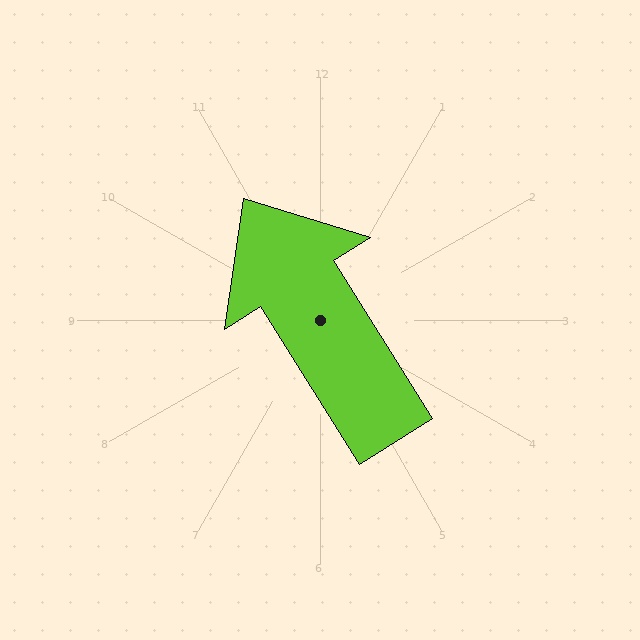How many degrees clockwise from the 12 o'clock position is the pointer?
Approximately 328 degrees.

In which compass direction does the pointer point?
Northwest.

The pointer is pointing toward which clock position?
Roughly 11 o'clock.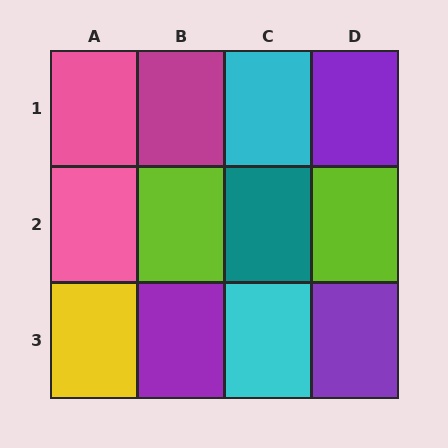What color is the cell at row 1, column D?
Purple.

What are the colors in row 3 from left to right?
Yellow, purple, cyan, purple.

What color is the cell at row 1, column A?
Pink.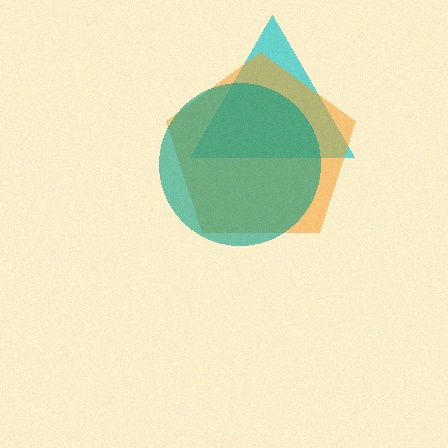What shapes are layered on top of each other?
The layered shapes are: a cyan triangle, an orange pentagon, a teal circle.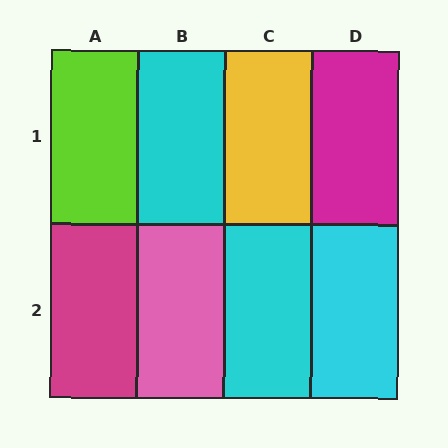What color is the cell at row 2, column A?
Magenta.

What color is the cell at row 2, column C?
Cyan.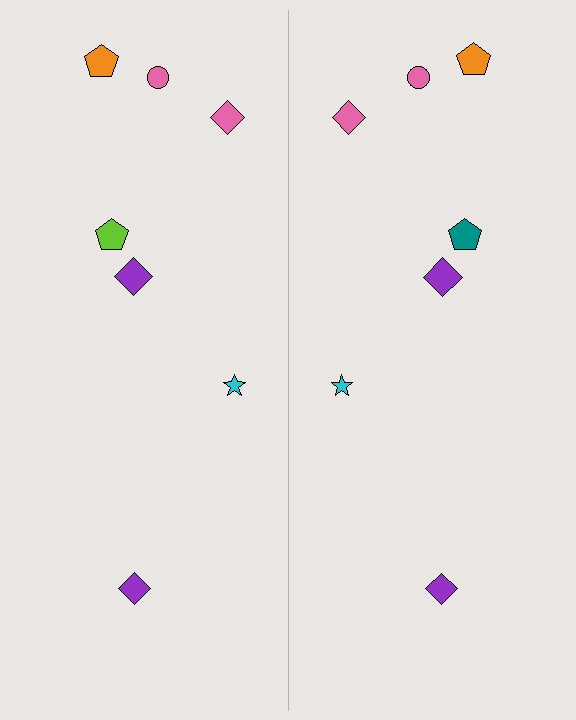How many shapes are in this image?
There are 14 shapes in this image.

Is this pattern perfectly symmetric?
No, the pattern is not perfectly symmetric. The teal pentagon on the right side breaks the symmetry — its mirror counterpart is lime.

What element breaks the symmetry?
The teal pentagon on the right side breaks the symmetry — its mirror counterpart is lime.